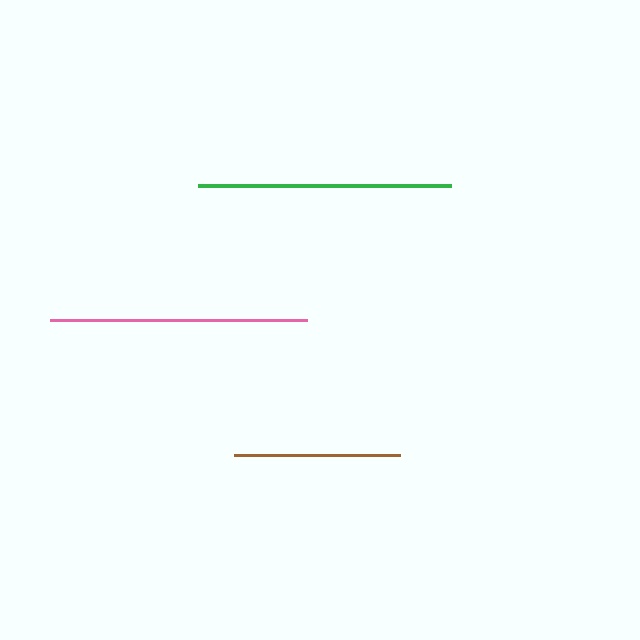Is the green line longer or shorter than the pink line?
The pink line is longer than the green line.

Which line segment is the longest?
The pink line is the longest at approximately 257 pixels.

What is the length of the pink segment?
The pink segment is approximately 257 pixels long.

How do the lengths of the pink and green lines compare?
The pink and green lines are approximately the same length.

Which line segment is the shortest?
The brown line is the shortest at approximately 166 pixels.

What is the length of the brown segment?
The brown segment is approximately 166 pixels long.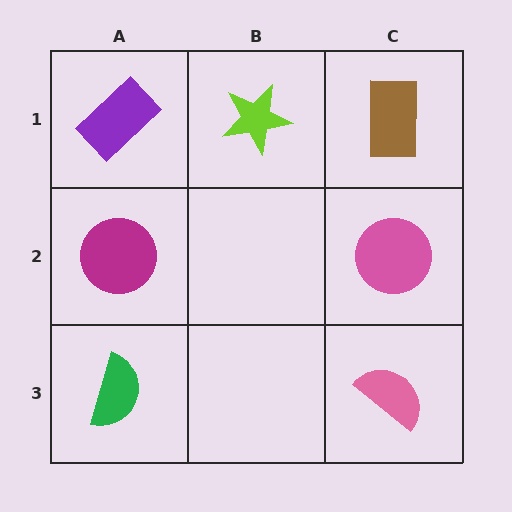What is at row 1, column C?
A brown rectangle.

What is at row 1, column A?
A purple rectangle.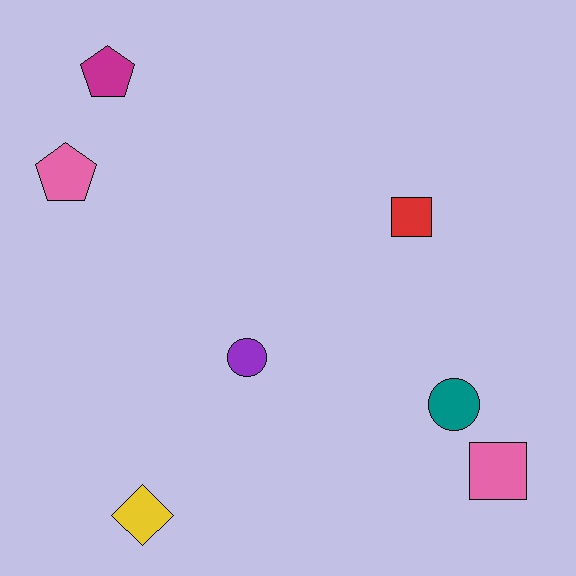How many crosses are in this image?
There are no crosses.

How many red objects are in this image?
There is 1 red object.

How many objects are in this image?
There are 7 objects.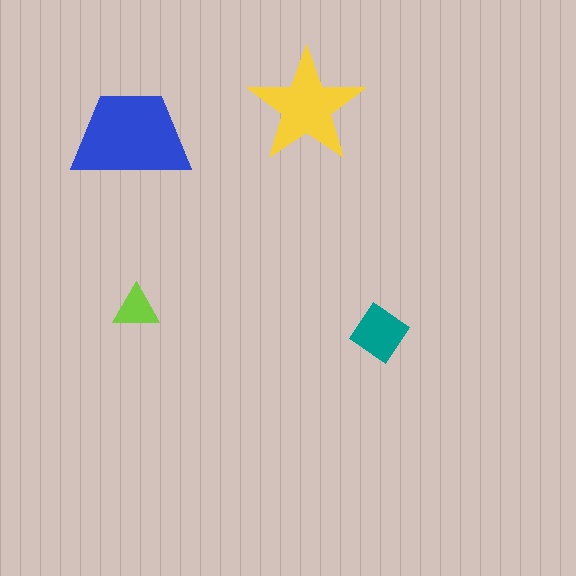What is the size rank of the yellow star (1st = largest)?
2nd.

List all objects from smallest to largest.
The lime triangle, the teal diamond, the yellow star, the blue trapezoid.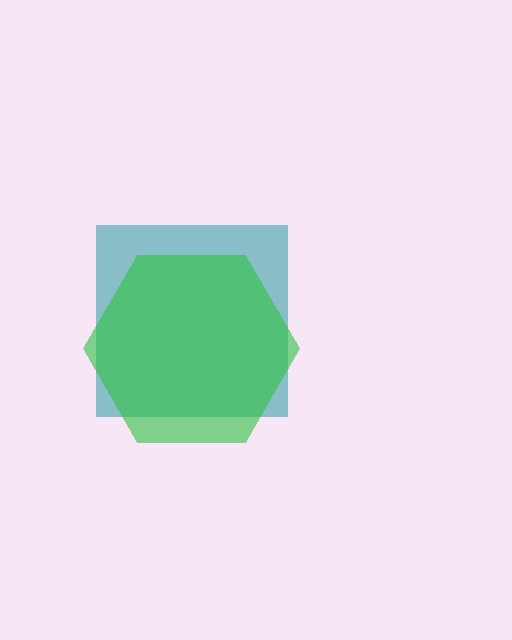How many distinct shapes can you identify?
There are 2 distinct shapes: a teal square, a green hexagon.